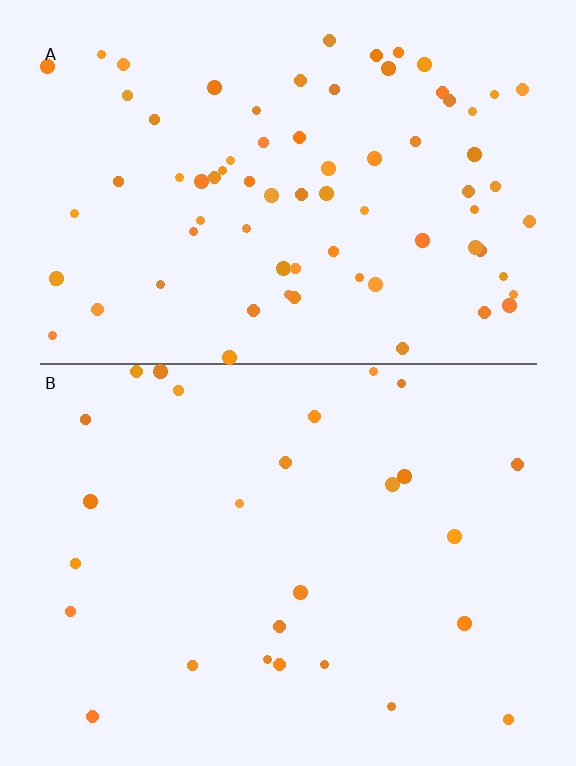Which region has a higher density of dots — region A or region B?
A (the top).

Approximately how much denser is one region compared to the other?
Approximately 2.9× — region A over region B.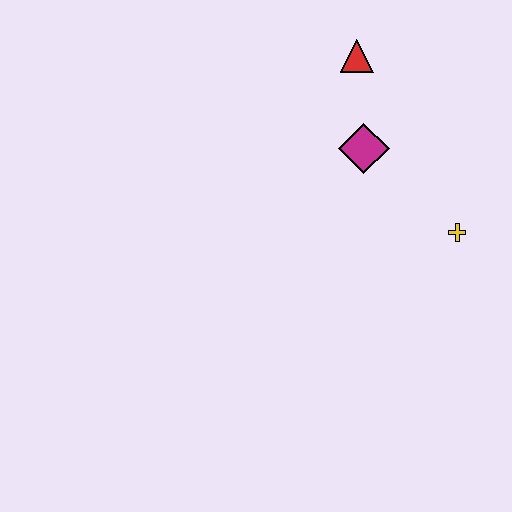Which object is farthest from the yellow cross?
The red triangle is farthest from the yellow cross.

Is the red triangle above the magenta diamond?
Yes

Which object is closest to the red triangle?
The magenta diamond is closest to the red triangle.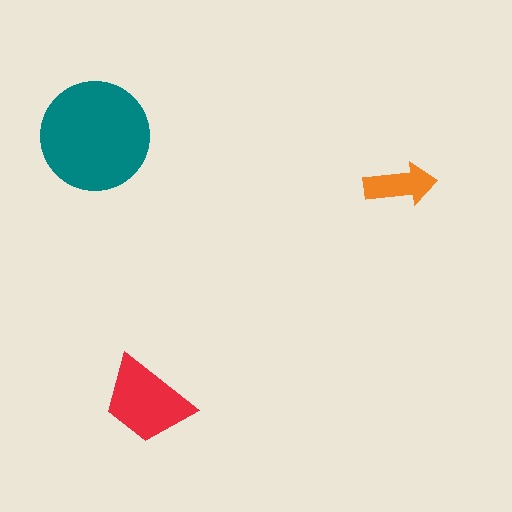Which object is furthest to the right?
The orange arrow is rightmost.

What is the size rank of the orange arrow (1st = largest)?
3rd.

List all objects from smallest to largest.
The orange arrow, the red trapezoid, the teal circle.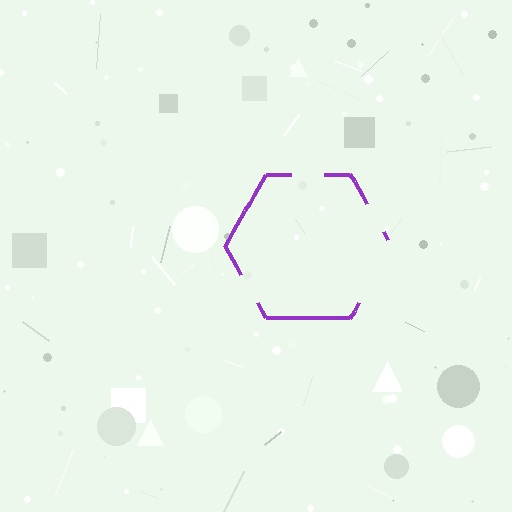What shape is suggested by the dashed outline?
The dashed outline suggests a hexagon.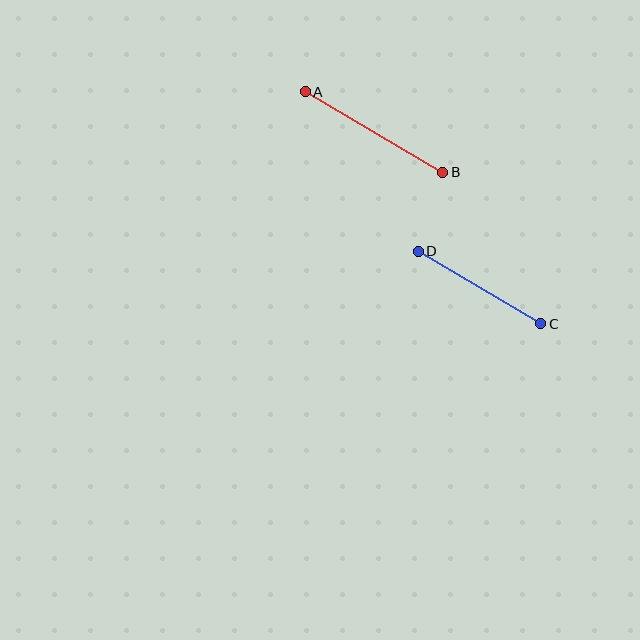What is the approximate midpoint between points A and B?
The midpoint is at approximately (374, 132) pixels.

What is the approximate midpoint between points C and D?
The midpoint is at approximately (480, 288) pixels.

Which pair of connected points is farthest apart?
Points A and B are farthest apart.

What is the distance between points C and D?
The distance is approximately 142 pixels.